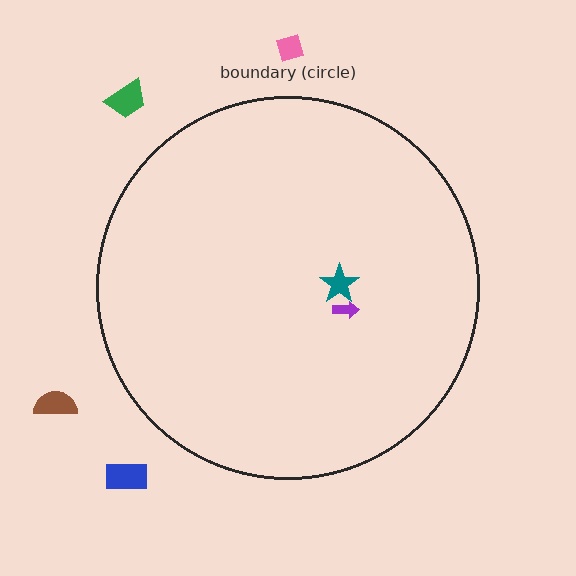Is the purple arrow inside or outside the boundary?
Inside.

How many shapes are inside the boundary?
2 inside, 4 outside.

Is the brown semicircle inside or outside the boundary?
Outside.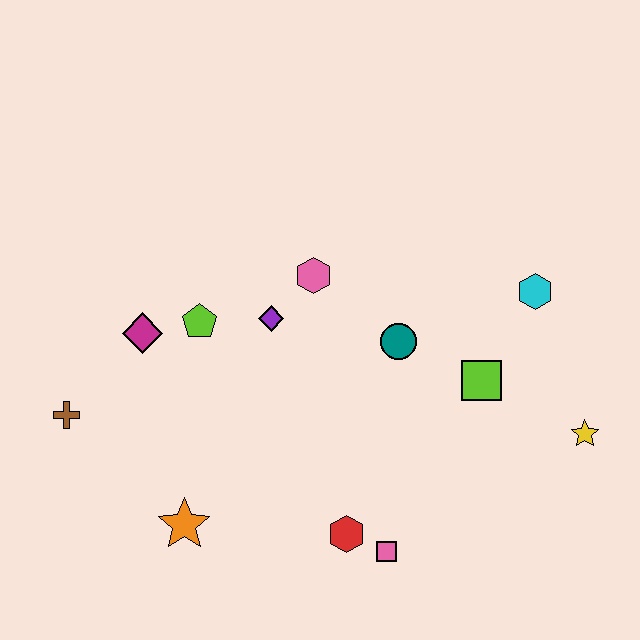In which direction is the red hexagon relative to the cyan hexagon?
The red hexagon is below the cyan hexagon.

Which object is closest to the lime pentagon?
The magenta diamond is closest to the lime pentagon.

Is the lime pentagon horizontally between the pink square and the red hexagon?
No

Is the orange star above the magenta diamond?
No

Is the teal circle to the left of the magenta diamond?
No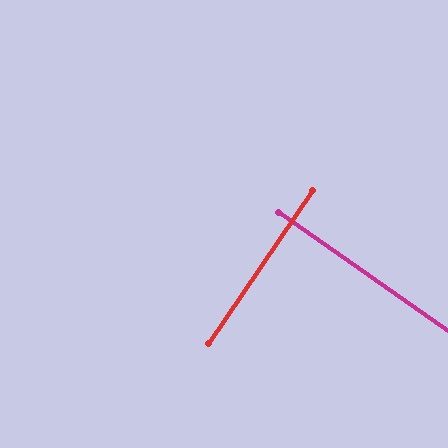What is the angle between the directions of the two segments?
Approximately 89 degrees.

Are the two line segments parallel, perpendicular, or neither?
Perpendicular — they meet at approximately 89°.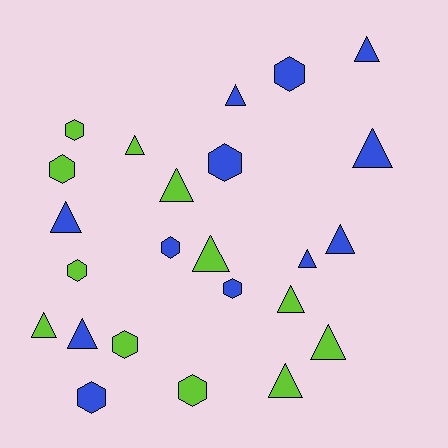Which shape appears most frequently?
Triangle, with 14 objects.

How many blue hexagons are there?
There are 5 blue hexagons.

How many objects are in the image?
There are 24 objects.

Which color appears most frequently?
Blue, with 12 objects.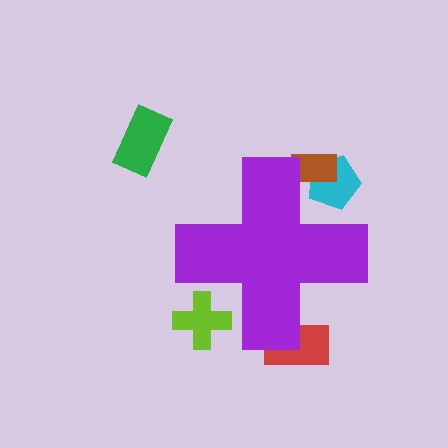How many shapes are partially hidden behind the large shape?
4 shapes are partially hidden.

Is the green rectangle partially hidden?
No, the green rectangle is fully visible.